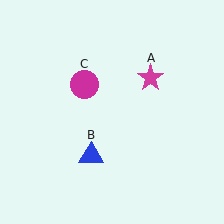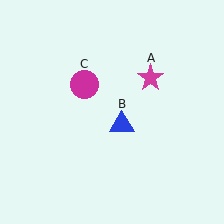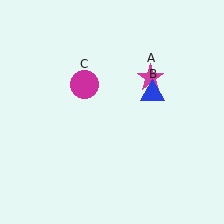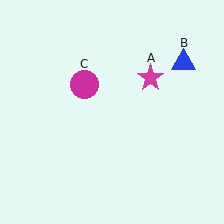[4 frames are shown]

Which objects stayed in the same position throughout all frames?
Magenta star (object A) and magenta circle (object C) remained stationary.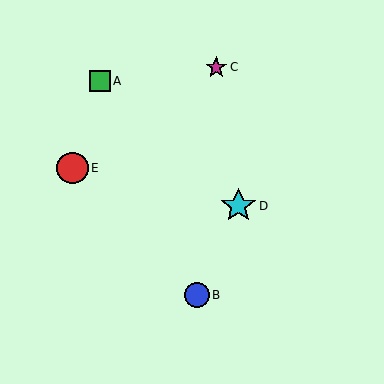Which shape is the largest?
The cyan star (labeled D) is the largest.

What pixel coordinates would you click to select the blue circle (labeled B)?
Click at (197, 295) to select the blue circle B.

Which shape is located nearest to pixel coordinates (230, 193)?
The cyan star (labeled D) at (238, 206) is nearest to that location.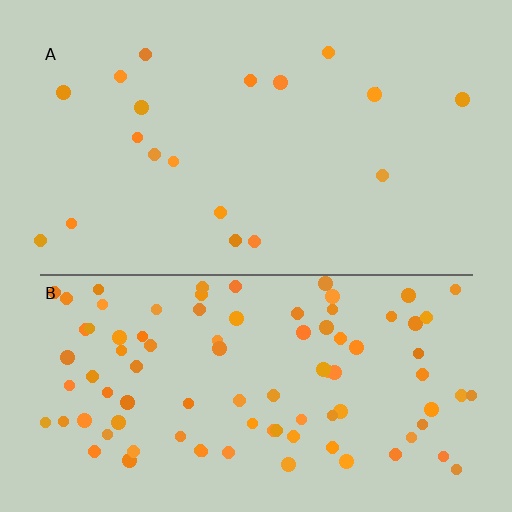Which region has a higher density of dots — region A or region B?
B (the bottom).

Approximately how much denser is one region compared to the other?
Approximately 4.7× — region B over region A.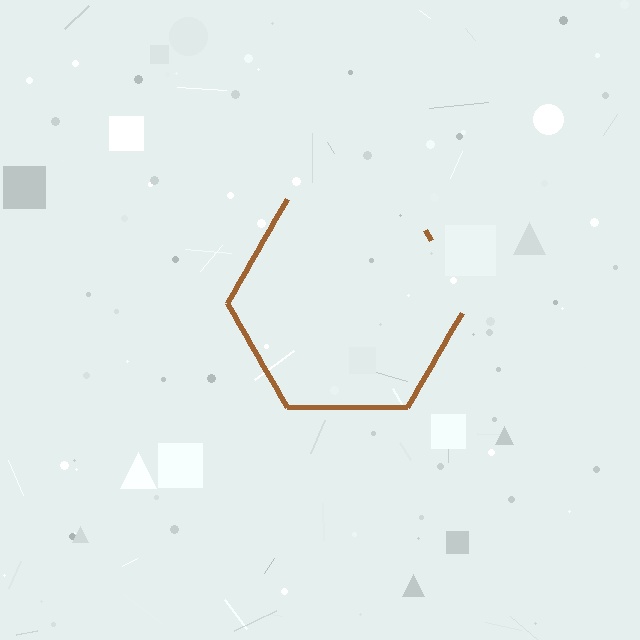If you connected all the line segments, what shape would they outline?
They would outline a hexagon.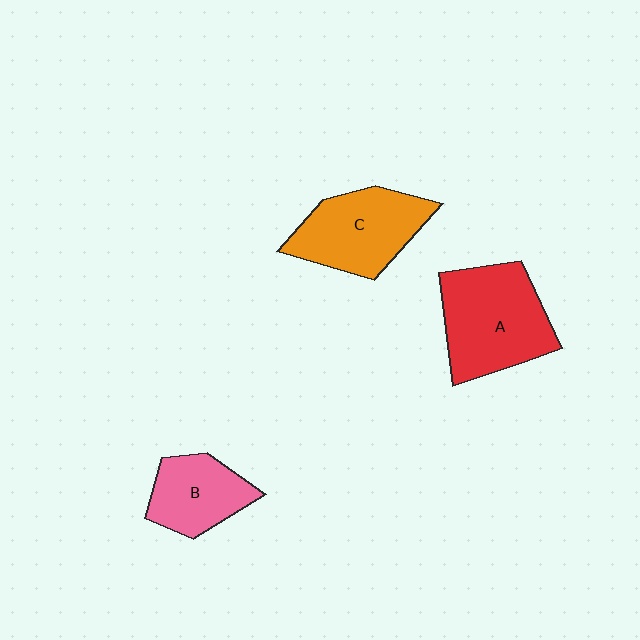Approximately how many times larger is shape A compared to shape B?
Approximately 1.6 times.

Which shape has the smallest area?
Shape B (pink).